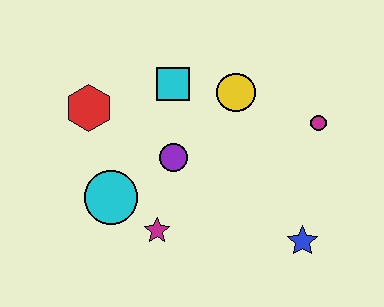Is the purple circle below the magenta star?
No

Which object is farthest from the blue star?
The red hexagon is farthest from the blue star.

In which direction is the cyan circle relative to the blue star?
The cyan circle is to the left of the blue star.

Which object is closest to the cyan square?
The yellow circle is closest to the cyan square.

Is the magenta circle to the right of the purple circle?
Yes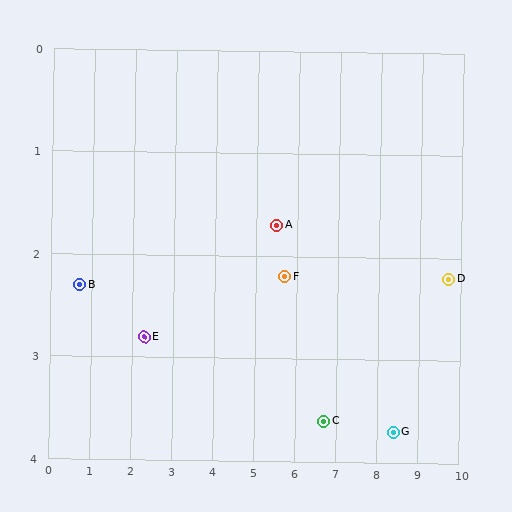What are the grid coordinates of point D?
Point D is at approximately (9.7, 2.2).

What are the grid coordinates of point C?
Point C is at approximately (6.7, 3.6).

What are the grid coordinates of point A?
Point A is at approximately (5.5, 1.7).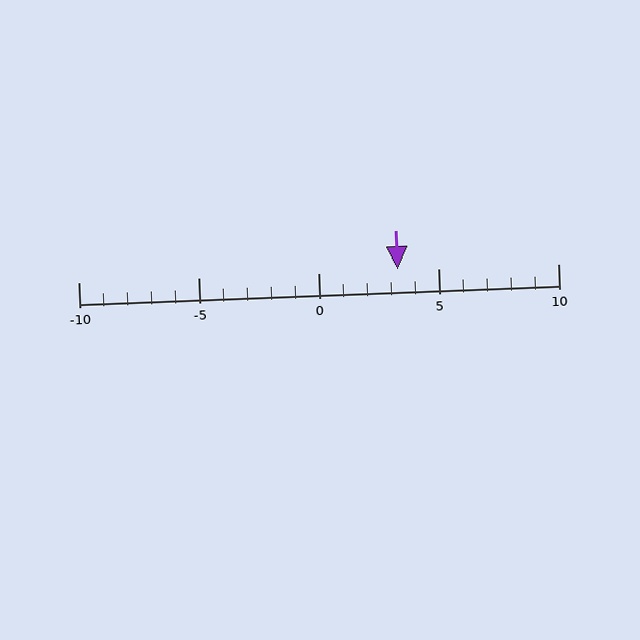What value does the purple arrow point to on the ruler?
The purple arrow points to approximately 3.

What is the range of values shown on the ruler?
The ruler shows values from -10 to 10.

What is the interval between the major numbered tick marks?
The major tick marks are spaced 5 units apart.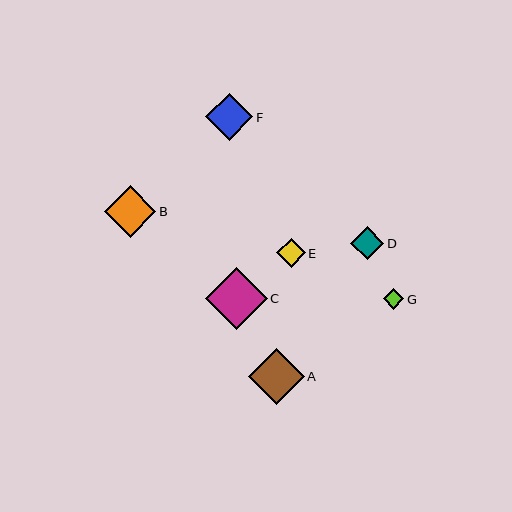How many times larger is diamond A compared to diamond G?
Diamond A is approximately 2.7 times the size of diamond G.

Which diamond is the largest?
Diamond C is the largest with a size of approximately 61 pixels.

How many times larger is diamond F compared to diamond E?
Diamond F is approximately 1.6 times the size of diamond E.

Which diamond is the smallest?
Diamond G is the smallest with a size of approximately 20 pixels.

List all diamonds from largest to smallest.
From largest to smallest: C, A, B, F, D, E, G.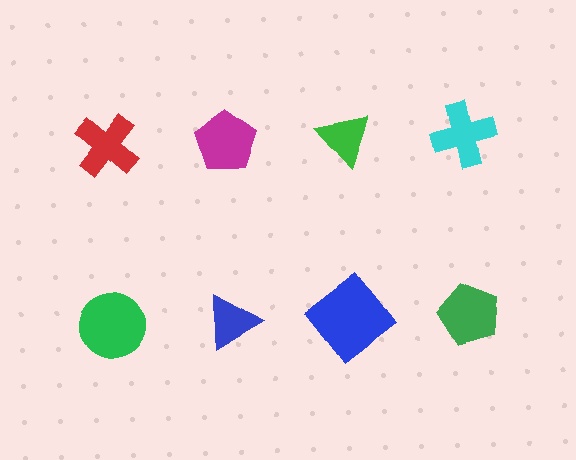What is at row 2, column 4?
A green pentagon.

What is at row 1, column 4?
A cyan cross.